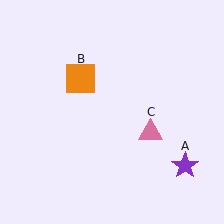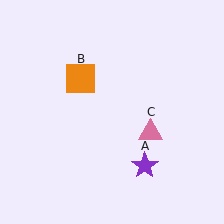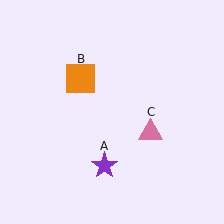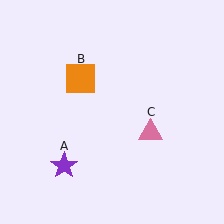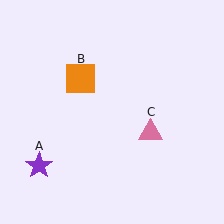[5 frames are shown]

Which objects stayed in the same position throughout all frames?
Orange square (object B) and pink triangle (object C) remained stationary.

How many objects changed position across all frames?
1 object changed position: purple star (object A).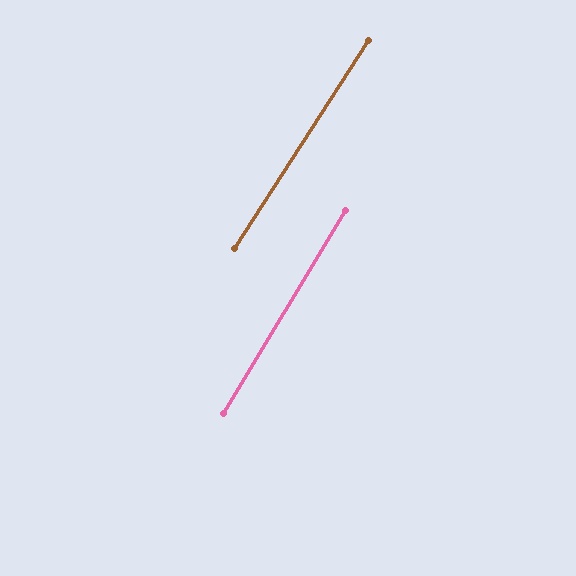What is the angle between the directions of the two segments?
Approximately 2 degrees.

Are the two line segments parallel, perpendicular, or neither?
Parallel — their directions differ by only 1.9°.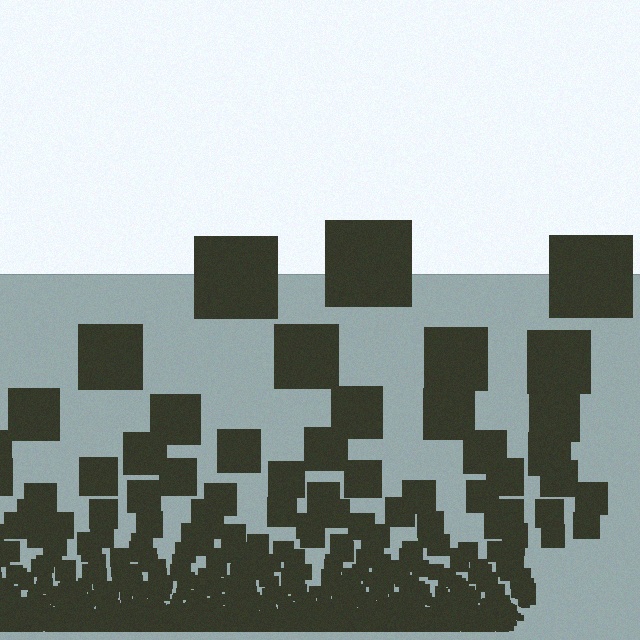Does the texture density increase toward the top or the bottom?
Density increases toward the bottom.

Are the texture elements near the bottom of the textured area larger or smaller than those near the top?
Smaller. The gradient is inverted — elements near the bottom are smaller and denser.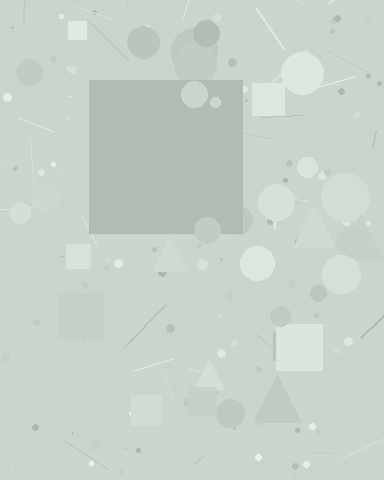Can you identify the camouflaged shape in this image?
The camouflaged shape is a square.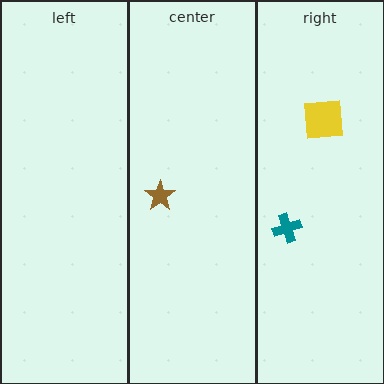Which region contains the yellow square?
The right region.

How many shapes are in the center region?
1.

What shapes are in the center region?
The brown star.